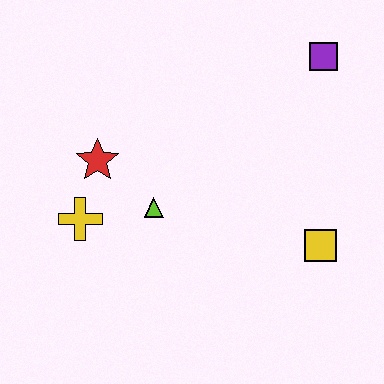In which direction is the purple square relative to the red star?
The purple square is to the right of the red star.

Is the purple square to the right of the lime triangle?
Yes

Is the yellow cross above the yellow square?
Yes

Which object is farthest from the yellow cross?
The purple square is farthest from the yellow cross.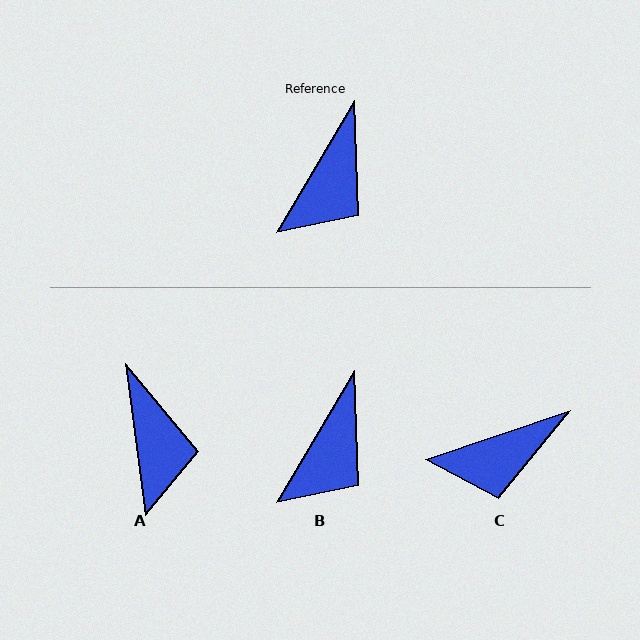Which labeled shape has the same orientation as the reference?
B.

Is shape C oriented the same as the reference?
No, it is off by about 41 degrees.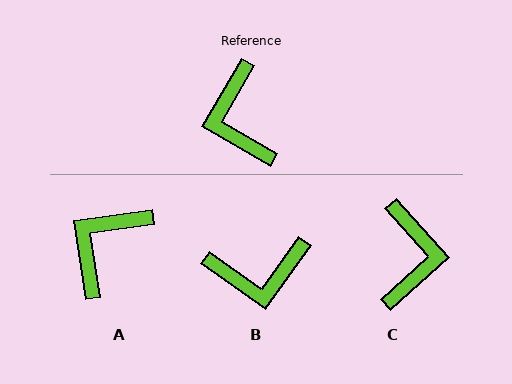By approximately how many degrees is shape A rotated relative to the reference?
Approximately 52 degrees clockwise.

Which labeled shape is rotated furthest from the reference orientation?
C, about 162 degrees away.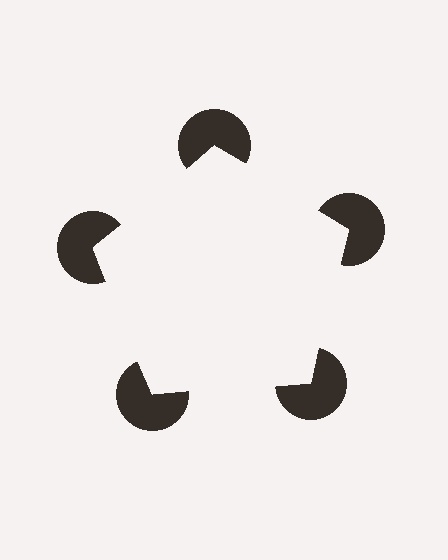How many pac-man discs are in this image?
There are 5 — one at each vertex of the illusory pentagon.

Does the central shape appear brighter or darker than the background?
It typically appears slightly brighter than the background, even though no actual brightness change is drawn.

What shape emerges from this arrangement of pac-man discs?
An illusory pentagon — its edges are inferred from the aligned wedge cuts in the pac-man discs, not physically drawn.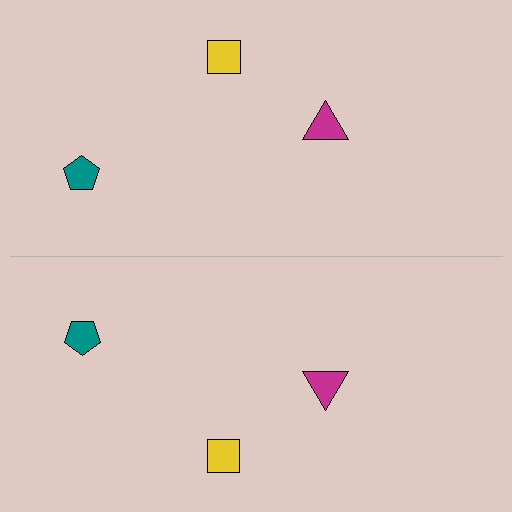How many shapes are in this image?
There are 6 shapes in this image.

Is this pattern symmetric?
Yes, this pattern has bilateral (reflection) symmetry.